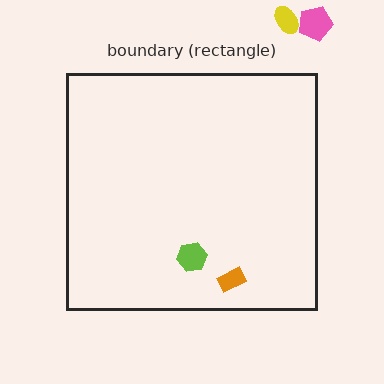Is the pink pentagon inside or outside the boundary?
Outside.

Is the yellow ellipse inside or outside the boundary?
Outside.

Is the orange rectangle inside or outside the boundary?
Inside.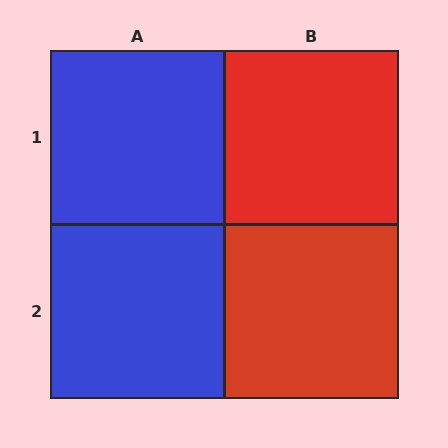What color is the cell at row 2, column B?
Red.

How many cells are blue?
2 cells are blue.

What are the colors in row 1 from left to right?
Blue, red.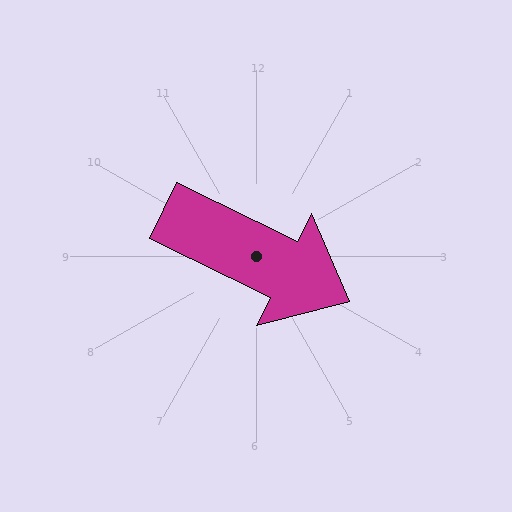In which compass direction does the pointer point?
Southeast.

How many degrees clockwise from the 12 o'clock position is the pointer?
Approximately 116 degrees.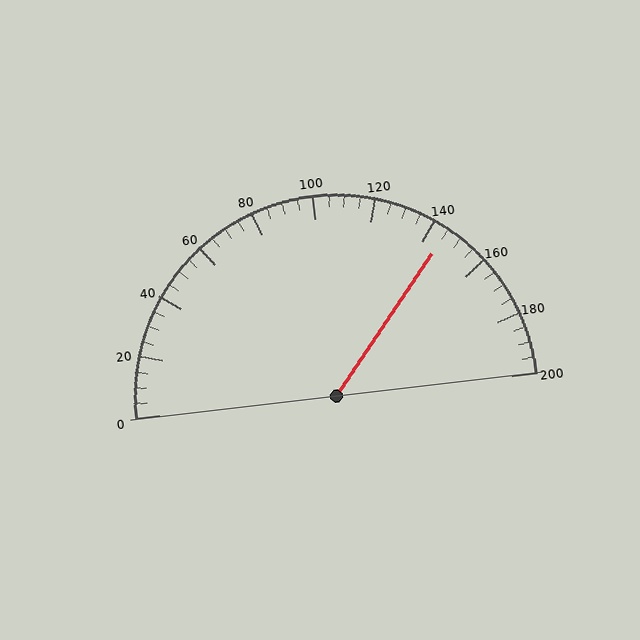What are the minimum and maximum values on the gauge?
The gauge ranges from 0 to 200.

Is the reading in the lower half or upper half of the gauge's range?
The reading is in the upper half of the range (0 to 200).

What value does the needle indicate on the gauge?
The needle indicates approximately 145.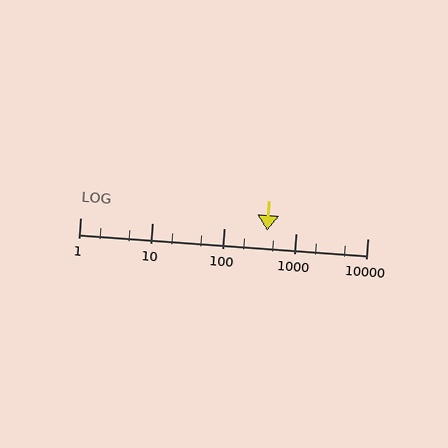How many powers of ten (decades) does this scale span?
The scale spans 4 decades, from 1 to 10000.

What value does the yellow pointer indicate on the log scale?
The pointer indicates approximately 400.